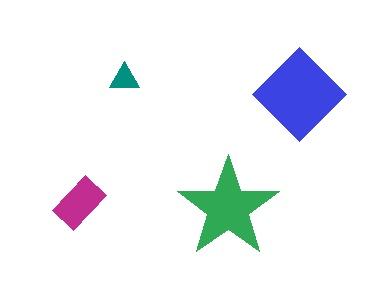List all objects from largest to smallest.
The blue diamond, the green star, the magenta rectangle, the teal triangle.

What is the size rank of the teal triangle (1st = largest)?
4th.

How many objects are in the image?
There are 4 objects in the image.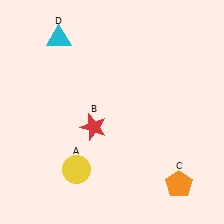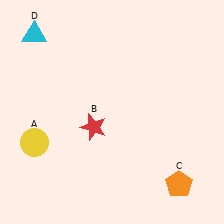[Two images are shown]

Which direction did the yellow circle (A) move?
The yellow circle (A) moved left.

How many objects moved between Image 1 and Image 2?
2 objects moved between the two images.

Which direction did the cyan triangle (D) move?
The cyan triangle (D) moved left.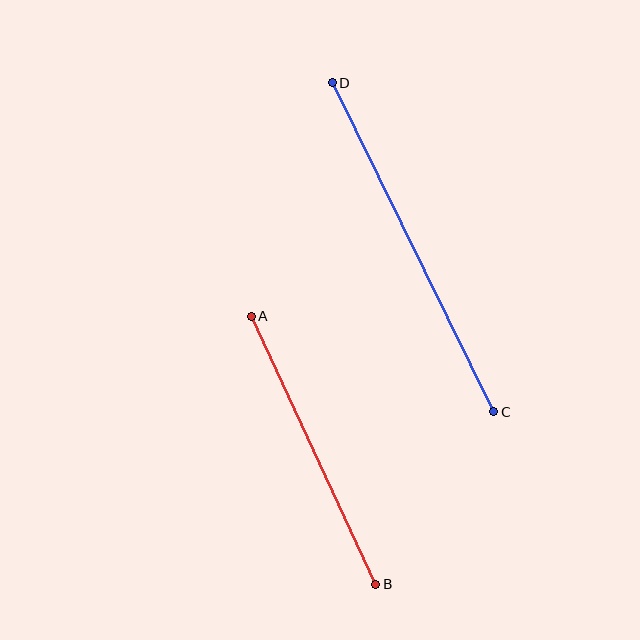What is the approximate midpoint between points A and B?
The midpoint is at approximately (314, 450) pixels.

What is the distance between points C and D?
The distance is approximately 366 pixels.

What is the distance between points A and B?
The distance is approximately 296 pixels.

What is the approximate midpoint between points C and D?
The midpoint is at approximately (413, 247) pixels.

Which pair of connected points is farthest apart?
Points C and D are farthest apart.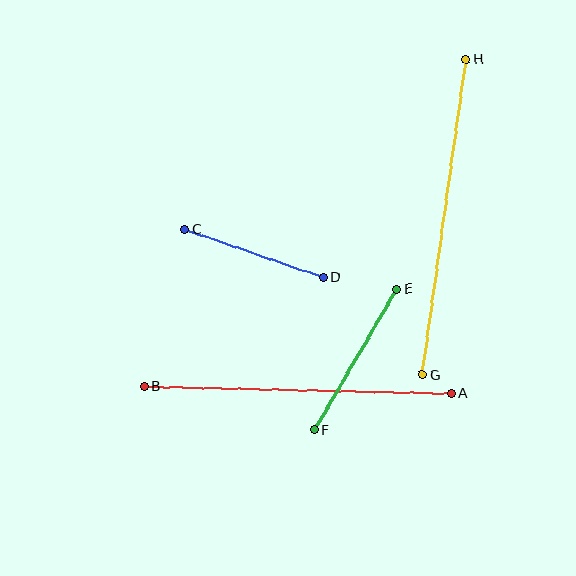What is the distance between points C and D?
The distance is approximately 146 pixels.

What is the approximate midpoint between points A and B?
The midpoint is at approximately (298, 390) pixels.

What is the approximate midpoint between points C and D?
The midpoint is at approximately (254, 253) pixels.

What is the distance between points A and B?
The distance is approximately 307 pixels.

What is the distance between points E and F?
The distance is approximately 163 pixels.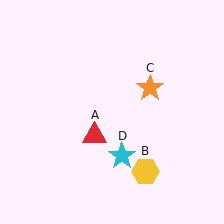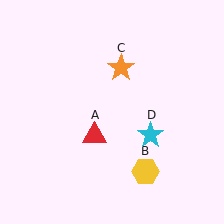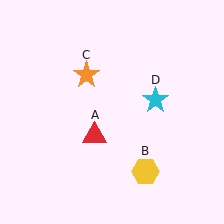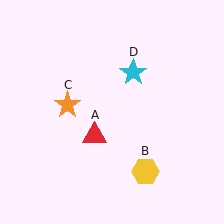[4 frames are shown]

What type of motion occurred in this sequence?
The orange star (object C), cyan star (object D) rotated counterclockwise around the center of the scene.